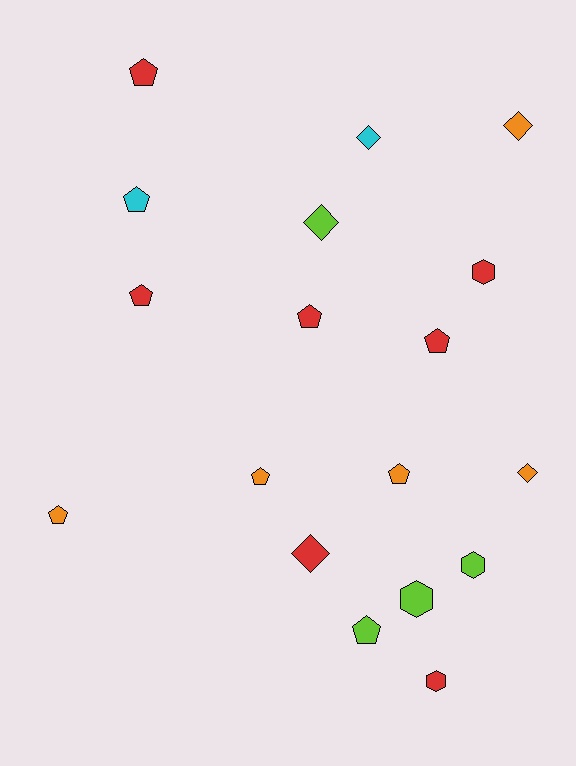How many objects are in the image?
There are 18 objects.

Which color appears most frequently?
Red, with 7 objects.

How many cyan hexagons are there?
There are no cyan hexagons.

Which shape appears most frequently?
Pentagon, with 9 objects.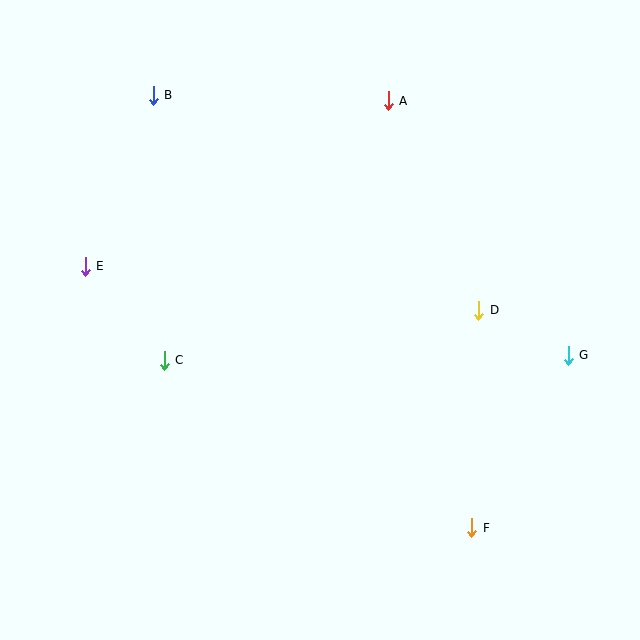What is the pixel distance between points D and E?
The distance between D and E is 396 pixels.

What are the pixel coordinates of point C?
Point C is at (164, 360).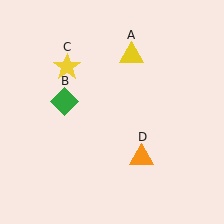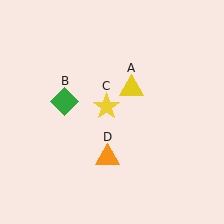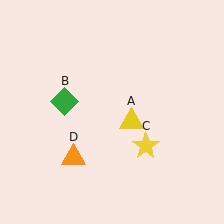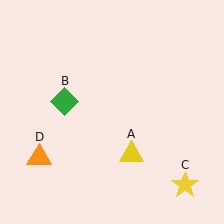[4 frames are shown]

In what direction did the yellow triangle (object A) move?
The yellow triangle (object A) moved down.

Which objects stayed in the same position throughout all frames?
Green diamond (object B) remained stationary.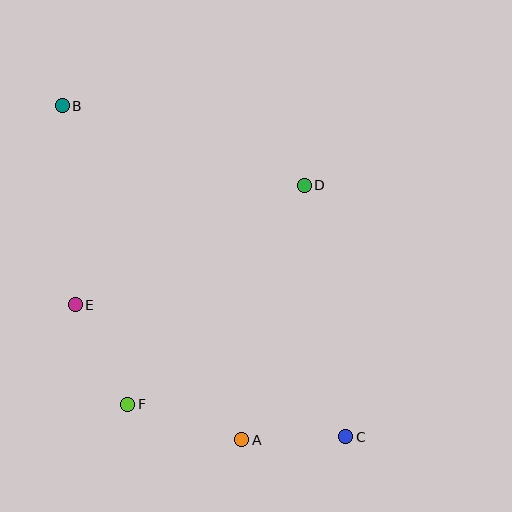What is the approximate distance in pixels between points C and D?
The distance between C and D is approximately 254 pixels.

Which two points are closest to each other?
Points A and C are closest to each other.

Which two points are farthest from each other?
Points B and C are farthest from each other.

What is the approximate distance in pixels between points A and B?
The distance between A and B is approximately 379 pixels.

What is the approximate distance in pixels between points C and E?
The distance between C and E is approximately 301 pixels.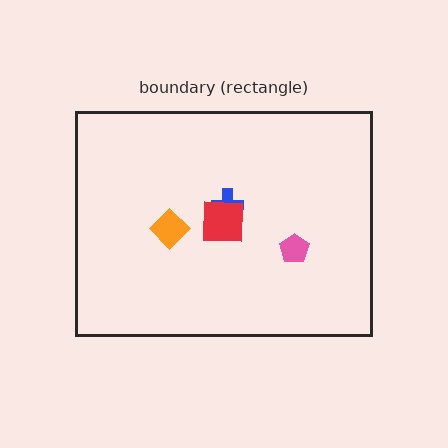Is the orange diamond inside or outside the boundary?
Inside.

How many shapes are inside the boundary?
4 inside, 0 outside.